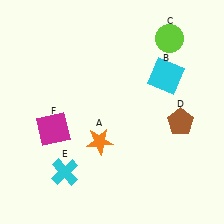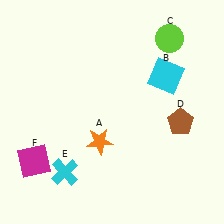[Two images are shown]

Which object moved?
The magenta square (F) moved down.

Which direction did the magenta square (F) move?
The magenta square (F) moved down.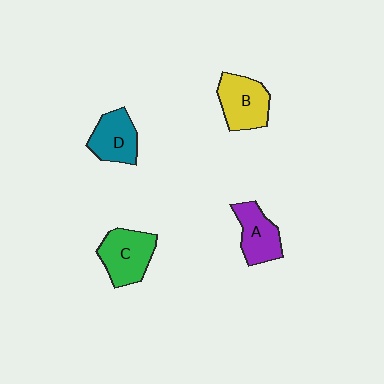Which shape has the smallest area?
Shape D (teal).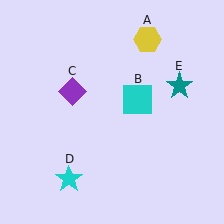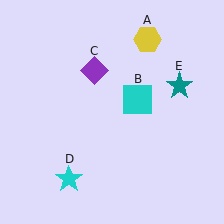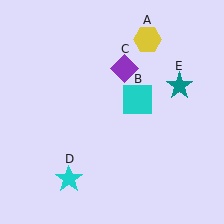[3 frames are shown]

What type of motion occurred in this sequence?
The purple diamond (object C) rotated clockwise around the center of the scene.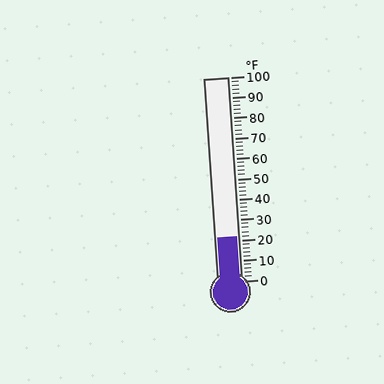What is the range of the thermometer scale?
The thermometer scale ranges from 0°F to 100°F.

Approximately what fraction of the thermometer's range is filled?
The thermometer is filled to approximately 20% of its range.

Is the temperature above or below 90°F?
The temperature is below 90°F.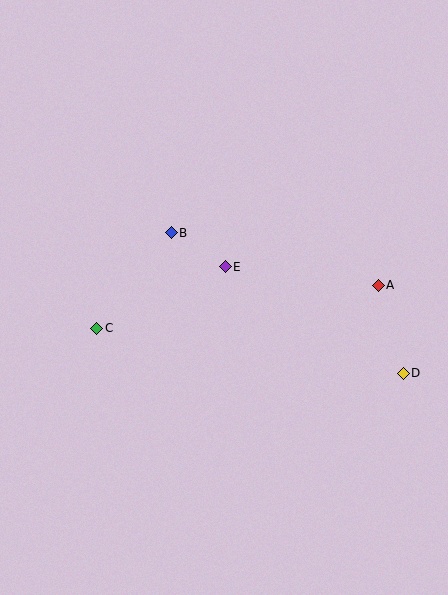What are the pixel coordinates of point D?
Point D is at (403, 373).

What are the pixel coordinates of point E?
Point E is at (225, 267).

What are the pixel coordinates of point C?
Point C is at (97, 328).